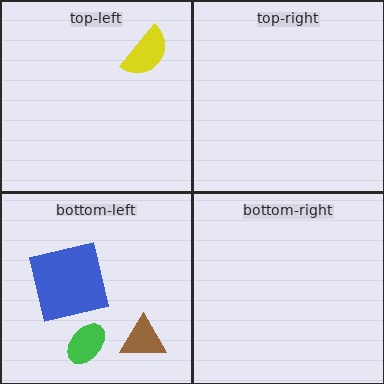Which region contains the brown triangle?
The bottom-left region.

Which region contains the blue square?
The bottom-left region.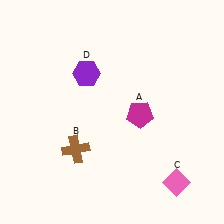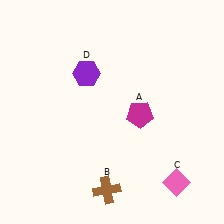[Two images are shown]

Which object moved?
The brown cross (B) moved down.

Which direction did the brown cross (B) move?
The brown cross (B) moved down.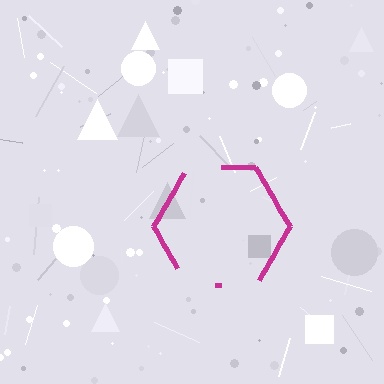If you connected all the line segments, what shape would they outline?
They would outline a hexagon.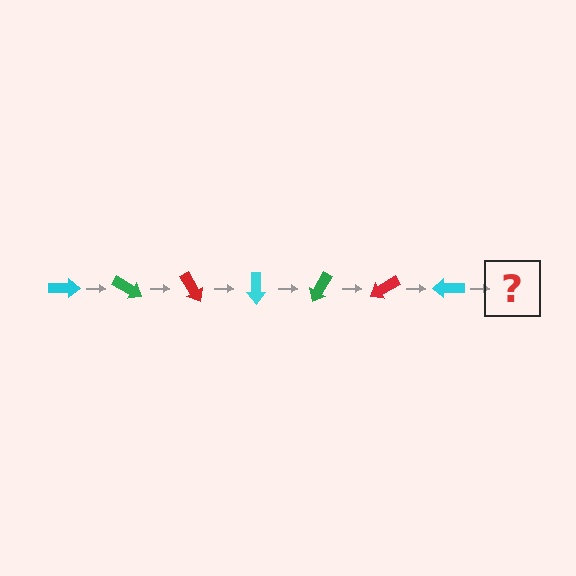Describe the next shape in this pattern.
It should be a green arrow, rotated 210 degrees from the start.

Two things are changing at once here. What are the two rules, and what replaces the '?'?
The two rules are that it rotates 30 degrees each step and the color cycles through cyan, green, and red. The '?' should be a green arrow, rotated 210 degrees from the start.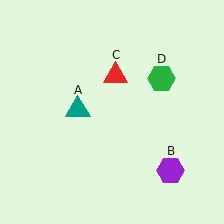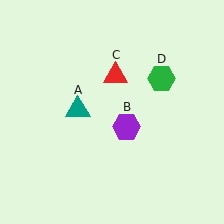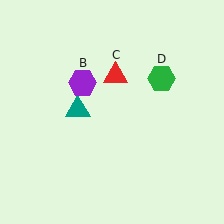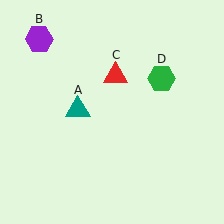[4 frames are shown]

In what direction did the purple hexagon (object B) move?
The purple hexagon (object B) moved up and to the left.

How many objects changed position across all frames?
1 object changed position: purple hexagon (object B).